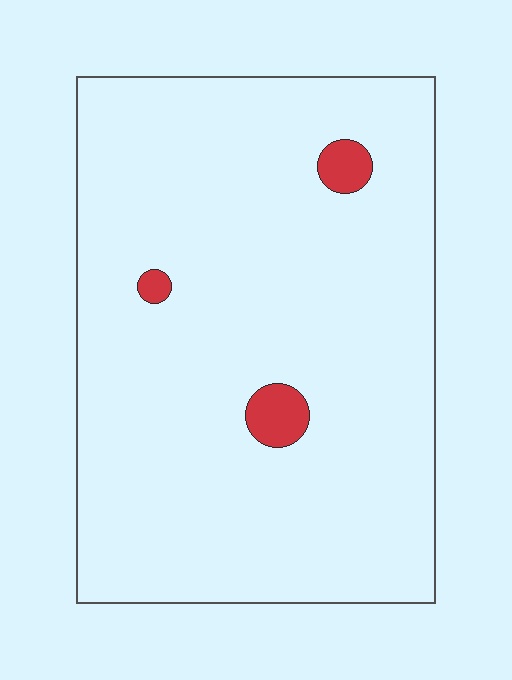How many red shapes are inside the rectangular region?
3.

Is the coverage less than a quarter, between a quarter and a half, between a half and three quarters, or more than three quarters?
Less than a quarter.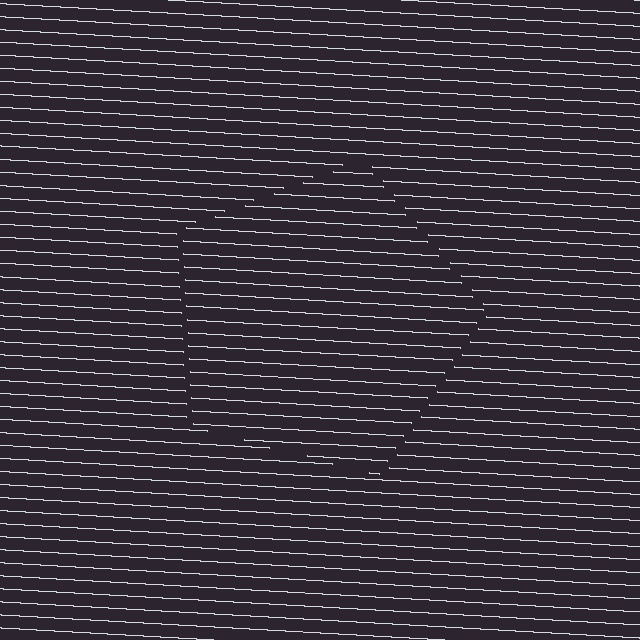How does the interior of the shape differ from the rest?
The interior of the shape contains the same grating, shifted by half a period — the contour is defined by the phase discontinuity where line-ends from the inner and outer gratings abut.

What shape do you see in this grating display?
An illusory pentagon. The interior of the shape contains the same grating, shifted by half a period — the contour is defined by the phase discontinuity where line-ends from the inner and outer gratings abut.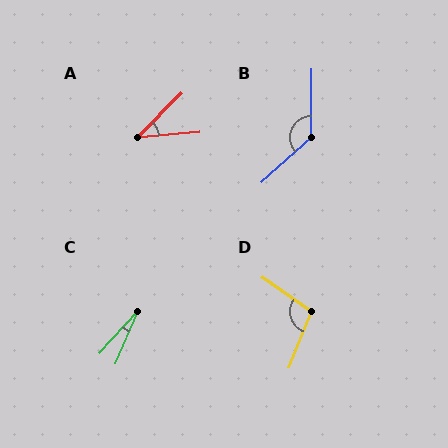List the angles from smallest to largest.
C (19°), A (41°), D (102°), B (132°).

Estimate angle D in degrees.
Approximately 102 degrees.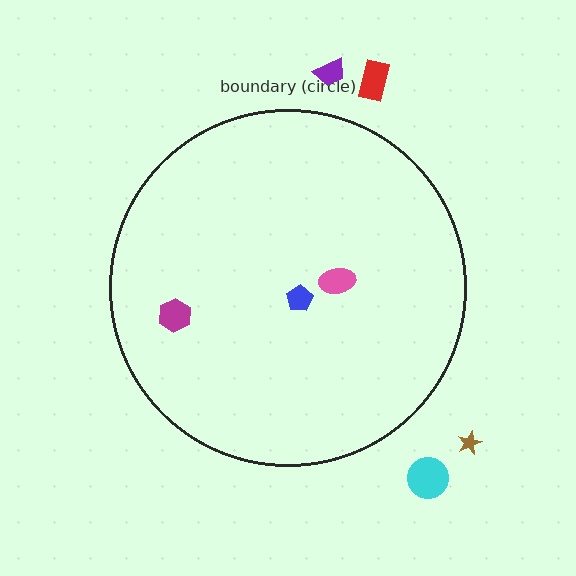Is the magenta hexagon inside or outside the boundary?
Inside.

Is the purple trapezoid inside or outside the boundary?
Outside.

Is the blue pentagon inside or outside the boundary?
Inside.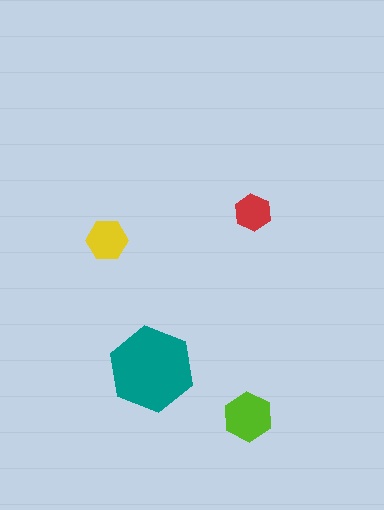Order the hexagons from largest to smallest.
the teal one, the lime one, the yellow one, the red one.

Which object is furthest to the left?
The yellow hexagon is leftmost.